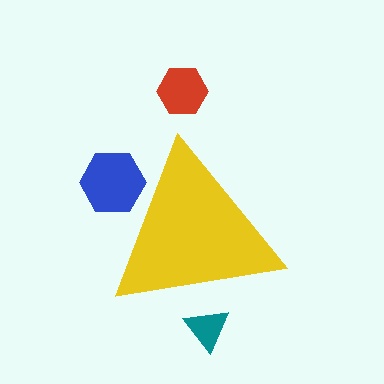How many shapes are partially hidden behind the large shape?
2 shapes are partially hidden.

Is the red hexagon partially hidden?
No, the red hexagon is fully visible.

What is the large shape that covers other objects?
A yellow triangle.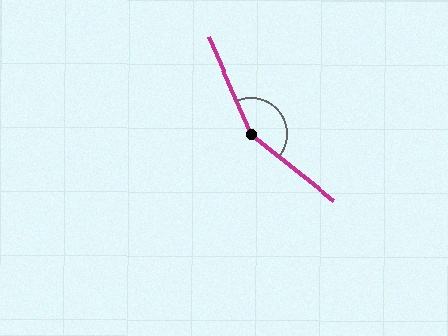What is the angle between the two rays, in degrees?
Approximately 152 degrees.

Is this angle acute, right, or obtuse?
It is obtuse.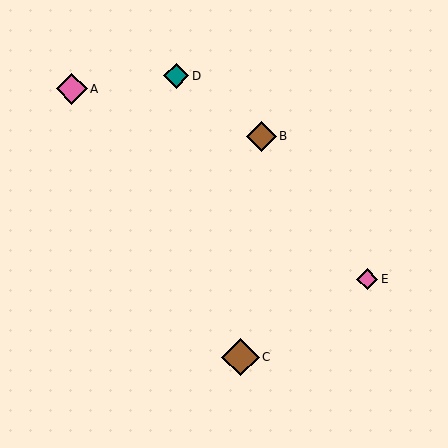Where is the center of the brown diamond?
The center of the brown diamond is at (240, 357).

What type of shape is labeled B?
Shape B is a brown diamond.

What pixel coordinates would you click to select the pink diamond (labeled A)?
Click at (72, 89) to select the pink diamond A.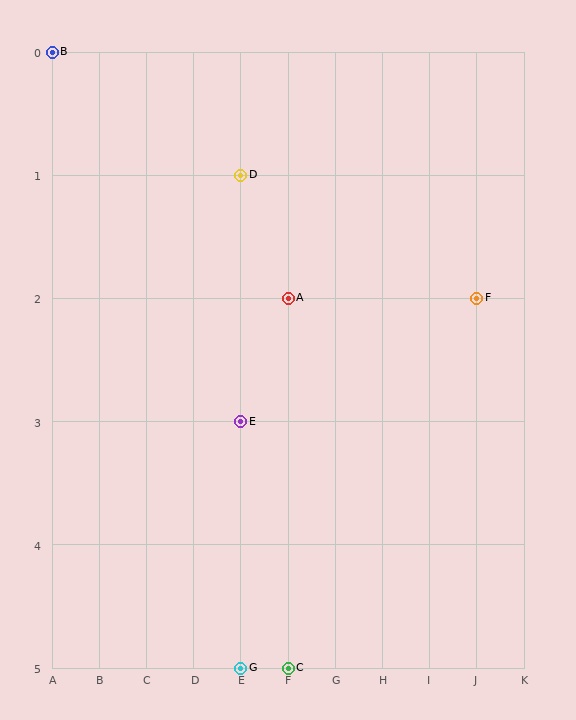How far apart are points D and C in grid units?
Points D and C are 1 column and 4 rows apart (about 4.1 grid units diagonally).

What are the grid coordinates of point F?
Point F is at grid coordinates (J, 2).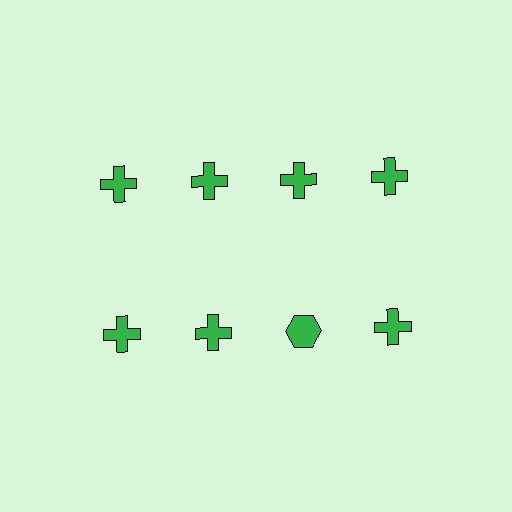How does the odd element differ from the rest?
It has a different shape: hexagon instead of cross.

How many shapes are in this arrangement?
There are 8 shapes arranged in a grid pattern.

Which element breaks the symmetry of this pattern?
The green hexagon in the second row, center column breaks the symmetry. All other shapes are green crosses.